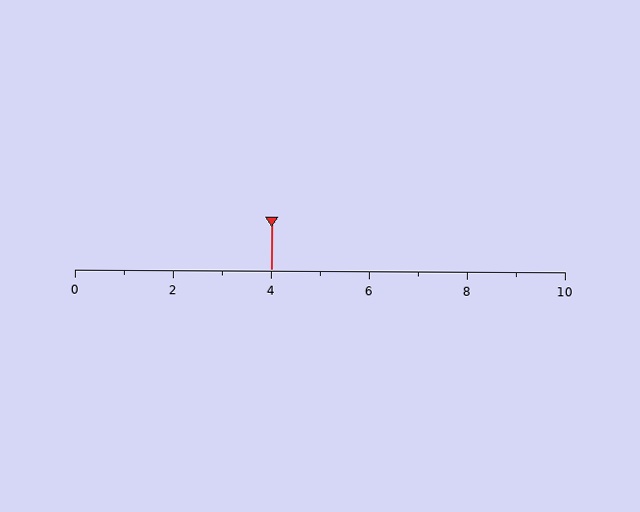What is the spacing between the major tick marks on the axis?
The major ticks are spaced 2 apart.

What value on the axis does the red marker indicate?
The marker indicates approximately 4.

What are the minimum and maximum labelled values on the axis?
The axis runs from 0 to 10.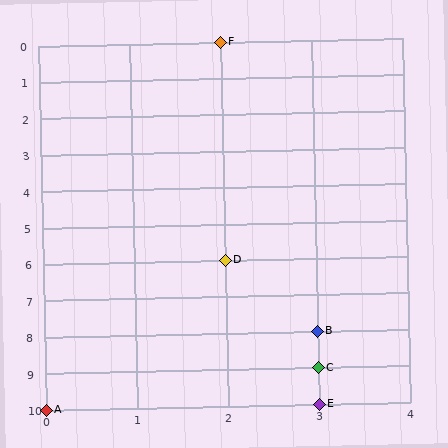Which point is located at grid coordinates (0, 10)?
Point A is at (0, 10).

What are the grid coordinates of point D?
Point D is at grid coordinates (2, 6).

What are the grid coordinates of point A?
Point A is at grid coordinates (0, 10).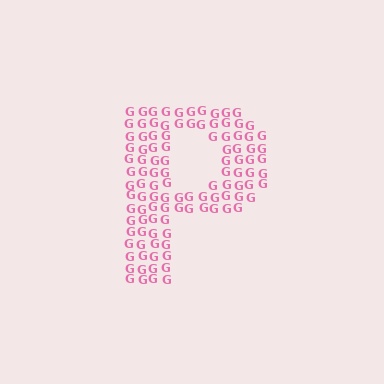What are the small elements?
The small elements are letter G's.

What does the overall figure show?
The overall figure shows the letter P.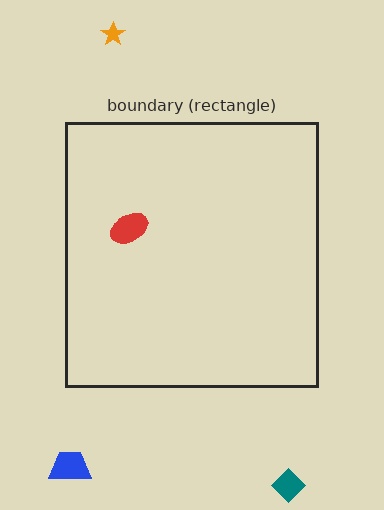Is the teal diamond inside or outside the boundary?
Outside.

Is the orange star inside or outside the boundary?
Outside.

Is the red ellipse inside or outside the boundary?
Inside.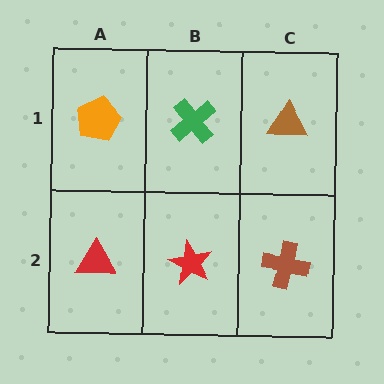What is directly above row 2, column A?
An orange pentagon.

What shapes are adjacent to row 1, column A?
A red triangle (row 2, column A), a green cross (row 1, column B).